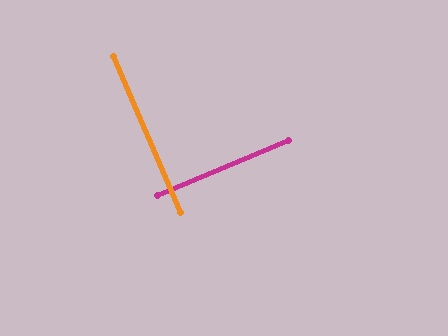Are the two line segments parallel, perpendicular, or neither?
Perpendicular — they meet at approximately 90°.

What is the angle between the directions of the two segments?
Approximately 90 degrees.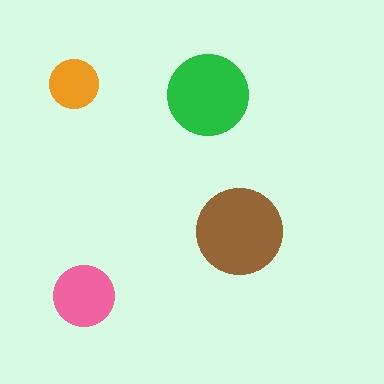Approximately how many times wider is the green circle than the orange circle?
About 1.5 times wider.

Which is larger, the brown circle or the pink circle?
The brown one.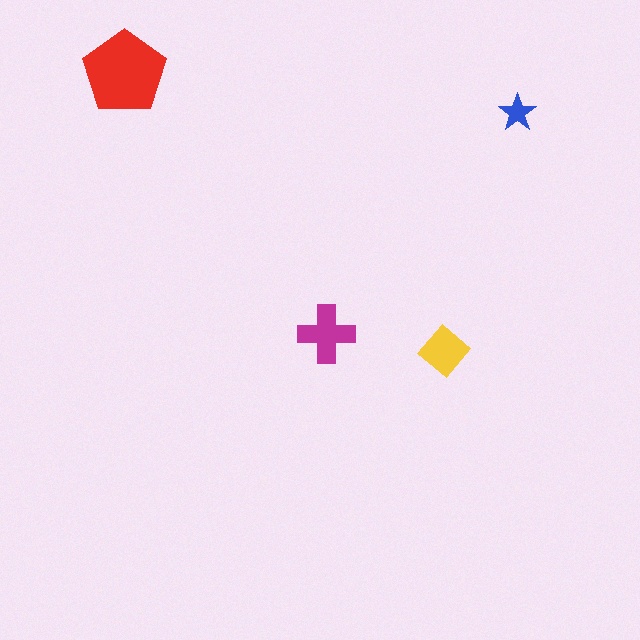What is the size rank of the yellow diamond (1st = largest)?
3rd.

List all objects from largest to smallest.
The red pentagon, the magenta cross, the yellow diamond, the blue star.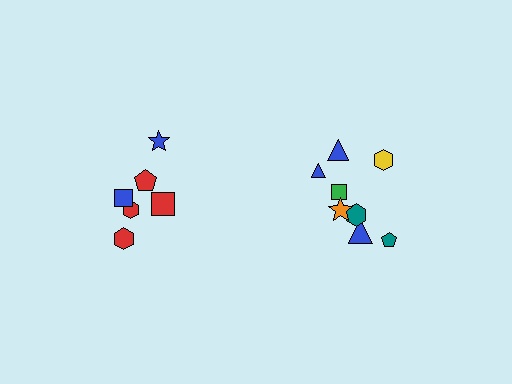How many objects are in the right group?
There are 8 objects.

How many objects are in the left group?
There are 6 objects.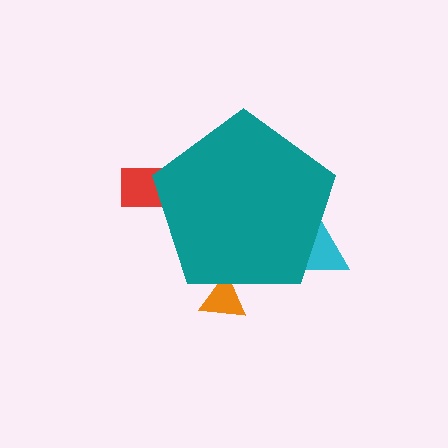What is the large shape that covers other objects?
A teal pentagon.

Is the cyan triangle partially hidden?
Yes, the cyan triangle is partially hidden behind the teal pentagon.